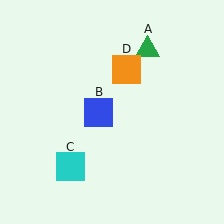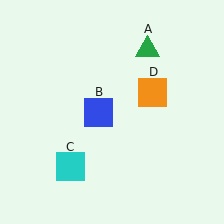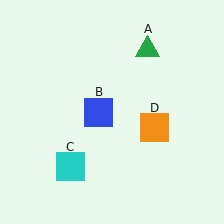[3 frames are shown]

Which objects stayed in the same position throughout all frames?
Green triangle (object A) and blue square (object B) and cyan square (object C) remained stationary.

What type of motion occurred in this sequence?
The orange square (object D) rotated clockwise around the center of the scene.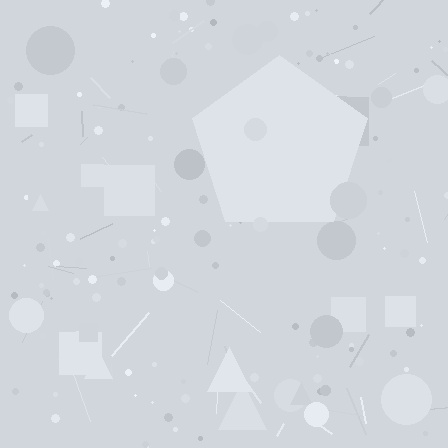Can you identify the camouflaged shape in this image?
The camouflaged shape is a pentagon.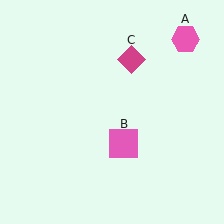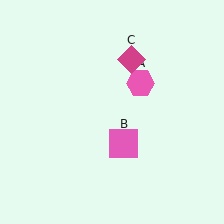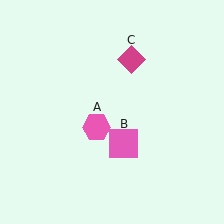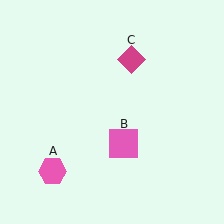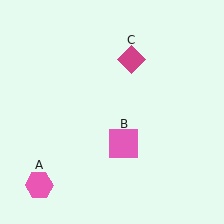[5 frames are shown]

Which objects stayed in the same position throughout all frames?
Pink square (object B) and magenta diamond (object C) remained stationary.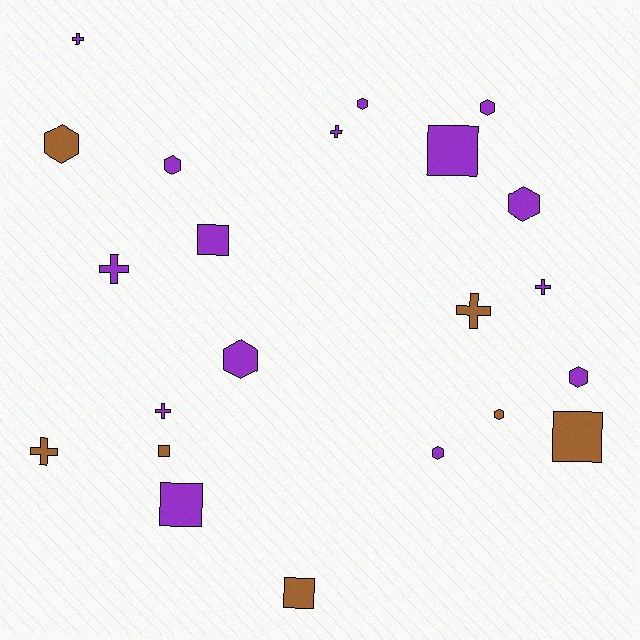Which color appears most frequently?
Purple, with 15 objects.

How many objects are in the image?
There are 22 objects.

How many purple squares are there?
There are 3 purple squares.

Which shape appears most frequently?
Hexagon, with 9 objects.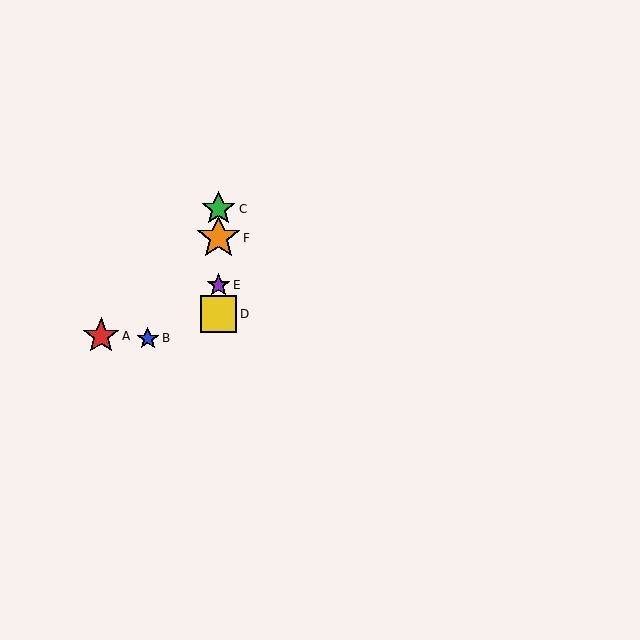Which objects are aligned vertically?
Objects C, D, E, F are aligned vertically.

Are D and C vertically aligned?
Yes, both are at x≈218.